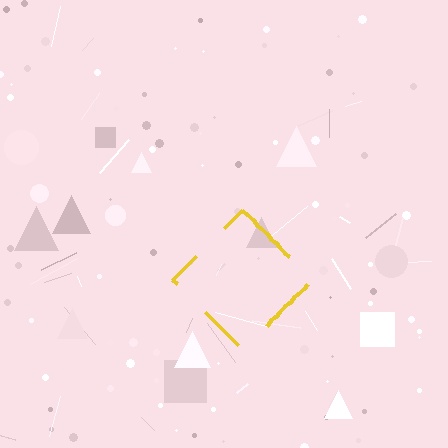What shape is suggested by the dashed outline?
The dashed outline suggests a diamond.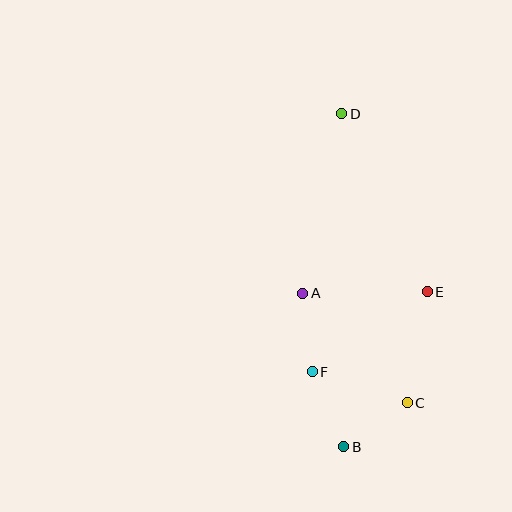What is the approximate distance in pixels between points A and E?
The distance between A and E is approximately 125 pixels.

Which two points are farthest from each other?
Points B and D are farthest from each other.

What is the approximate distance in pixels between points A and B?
The distance between A and B is approximately 159 pixels.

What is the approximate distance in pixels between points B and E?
The distance between B and E is approximately 176 pixels.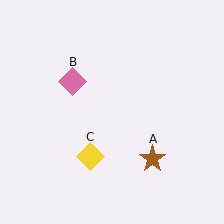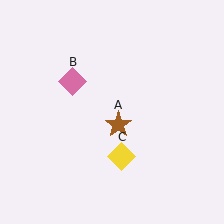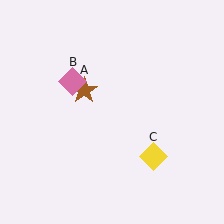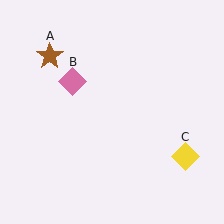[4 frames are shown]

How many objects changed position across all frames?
2 objects changed position: brown star (object A), yellow diamond (object C).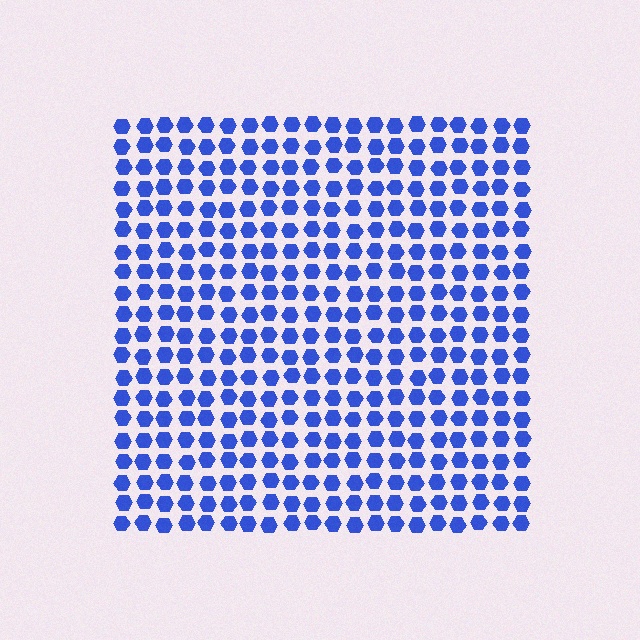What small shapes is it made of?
It is made of small hexagons.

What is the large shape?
The large shape is a square.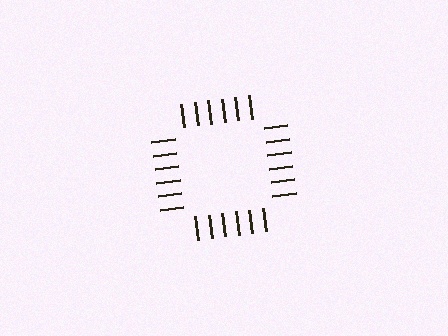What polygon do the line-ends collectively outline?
An illusory square — the line segments terminate on its edges but no continuous stroke is drawn.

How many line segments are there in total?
24 — 6 along each of the 4 edges.